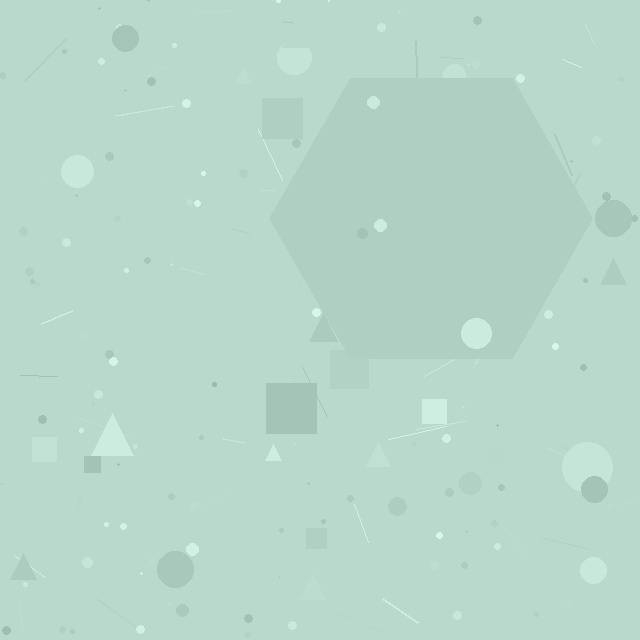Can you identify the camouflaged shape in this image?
The camouflaged shape is a hexagon.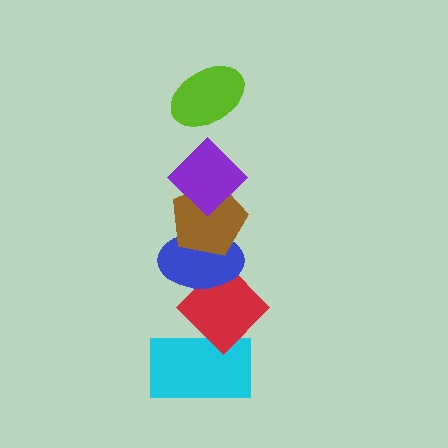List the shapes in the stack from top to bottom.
From top to bottom: the lime ellipse, the purple diamond, the brown pentagon, the blue ellipse, the red diamond, the cyan rectangle.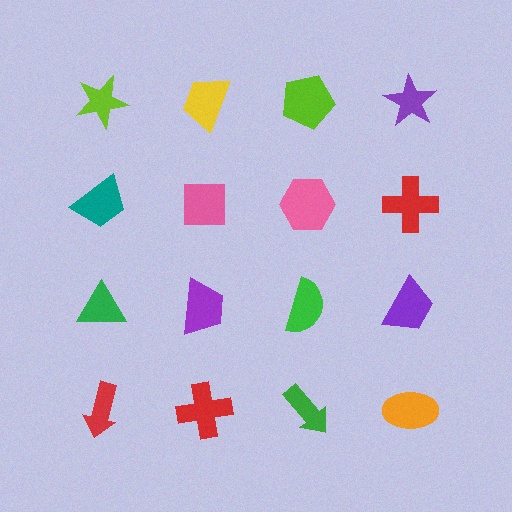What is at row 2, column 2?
A pink square.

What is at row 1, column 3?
A lime pentagon.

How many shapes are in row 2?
4 shapes.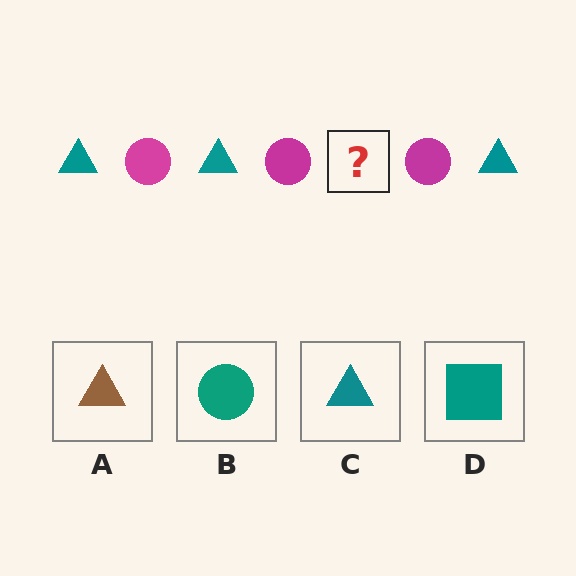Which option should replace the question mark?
Option C.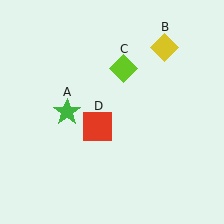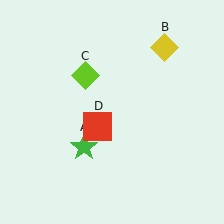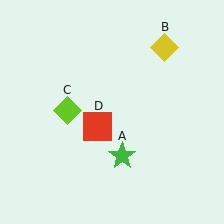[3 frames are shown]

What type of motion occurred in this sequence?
The green star (object A), lime diamond (object C) rotated counterclockwise around the center of the scene.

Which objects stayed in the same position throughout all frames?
Yellow diamond (object B) and red square (object D) remained stationary.